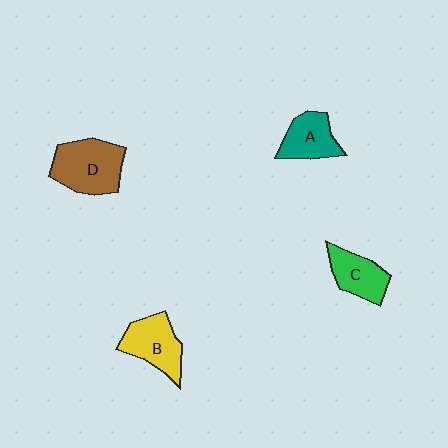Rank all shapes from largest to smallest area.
From largest to smallest: D (brown), B (yellow), A (teal), C (green).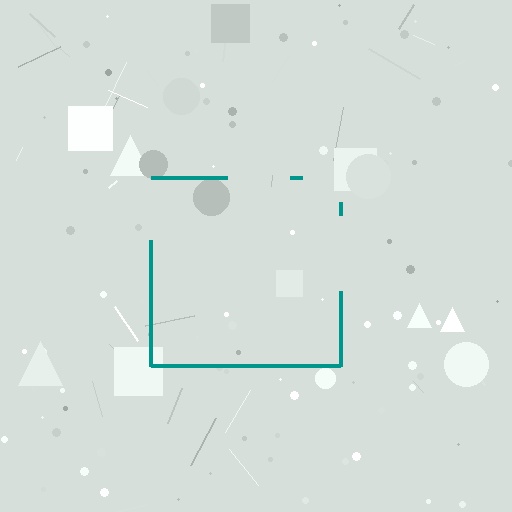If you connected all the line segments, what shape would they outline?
They would outline a square.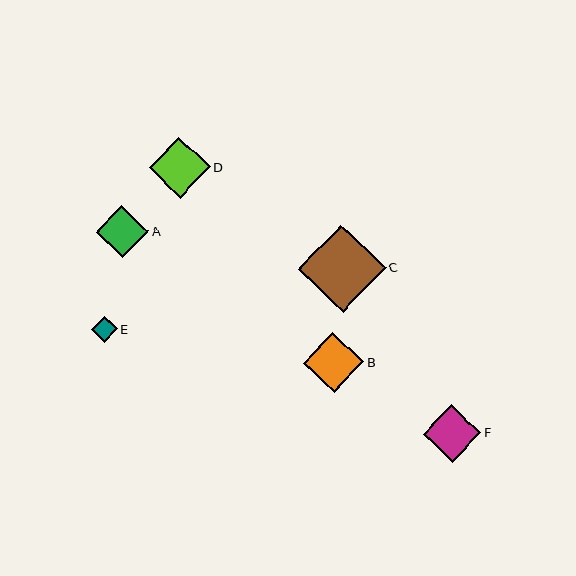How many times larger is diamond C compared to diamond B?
Diamond C is approximately 1.5 times the size of diamond B.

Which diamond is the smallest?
Diamond E is the smallest with a size of approximately 26 pixels.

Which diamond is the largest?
Diamond C is the largest with a size of approximately 88 pixels.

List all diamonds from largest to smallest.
From largest to smallest: C, D, B, F, A, E.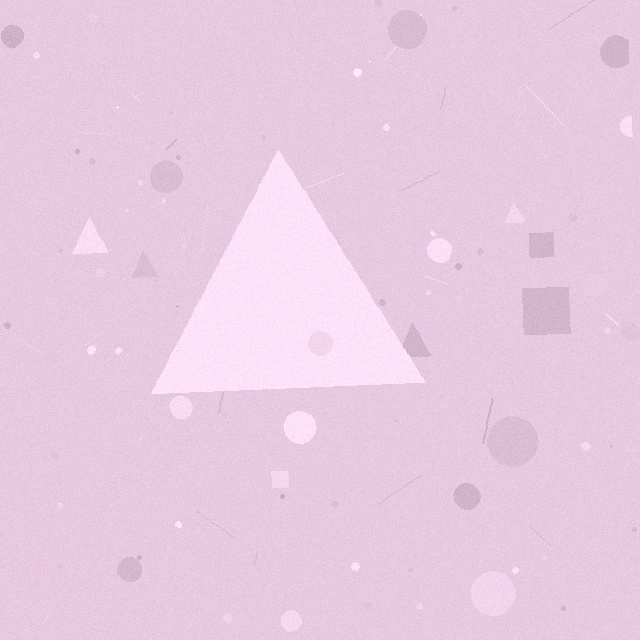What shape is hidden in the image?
A triangle is hidden in the image.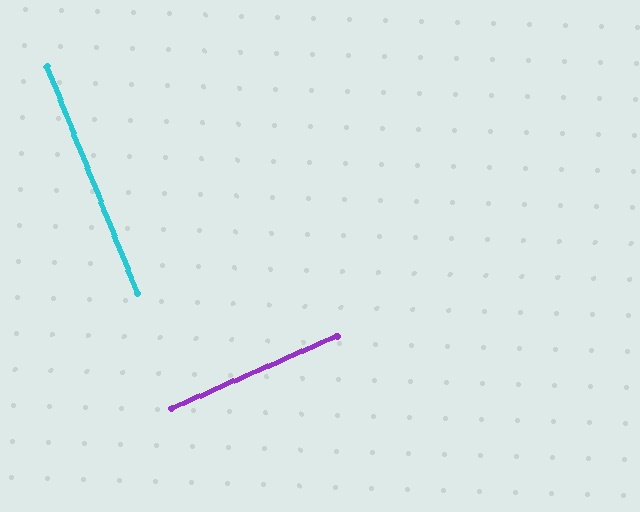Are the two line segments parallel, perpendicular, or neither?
Perpendicular — they meet at approximately 88°.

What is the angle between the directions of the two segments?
Approximately 88 degrees.